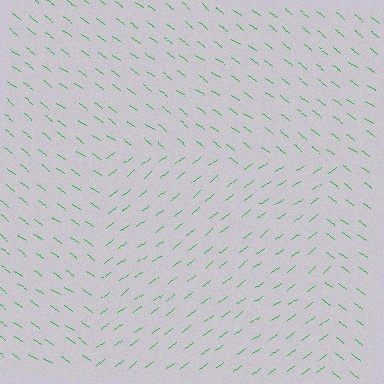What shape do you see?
I see a rectangle.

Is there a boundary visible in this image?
Yes, there is a texture boundary formed by a change in line orientation.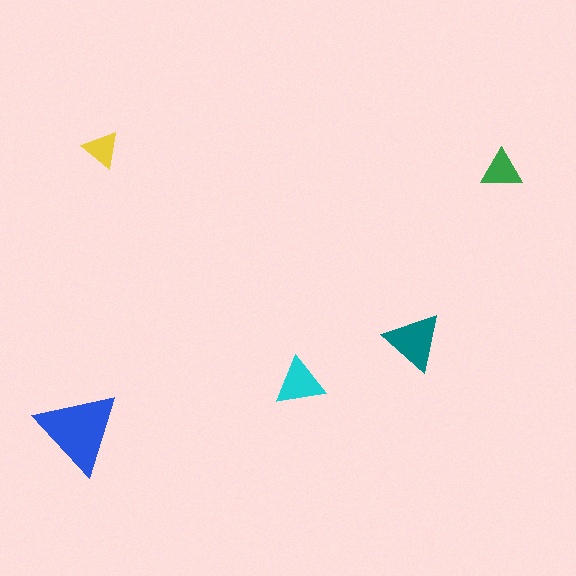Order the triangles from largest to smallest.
the blue one, the teal one, the cyan one, the green one, the yellow one.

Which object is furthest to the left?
The blue triangle is leftmost.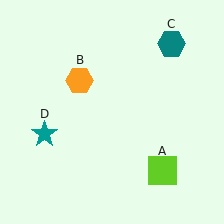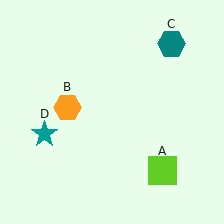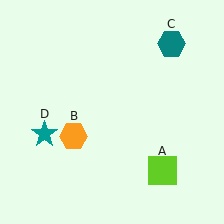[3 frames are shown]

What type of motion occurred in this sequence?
The orange hexagon (object B) rotated counterclockwise around the center of the scene.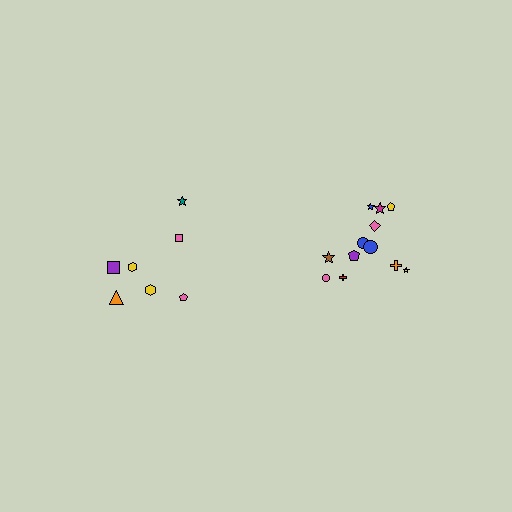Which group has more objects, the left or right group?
The right group.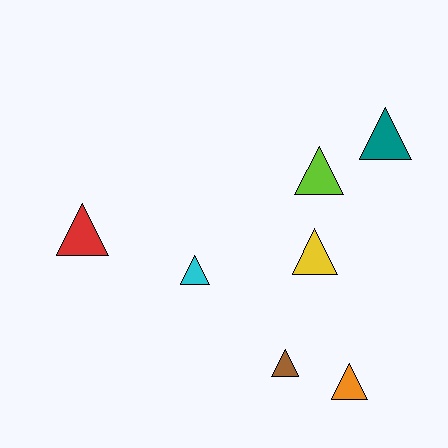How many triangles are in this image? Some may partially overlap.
There are 7 triangles.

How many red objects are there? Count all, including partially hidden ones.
There is 1 red object.